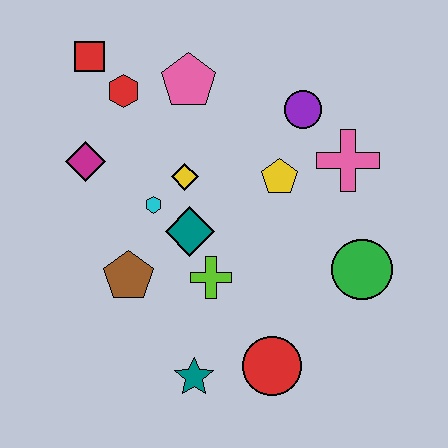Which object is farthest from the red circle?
The red square is farthest from the red circle.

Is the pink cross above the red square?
No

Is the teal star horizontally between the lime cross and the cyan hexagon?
Yes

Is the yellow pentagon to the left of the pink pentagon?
No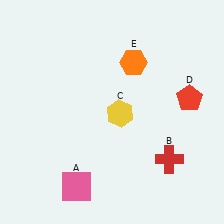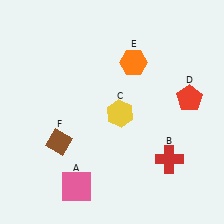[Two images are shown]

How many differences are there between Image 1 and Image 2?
There is 1 difference between the two images.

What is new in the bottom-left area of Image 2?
A brown diamond (F) was added in the bottom-left area of Image 2.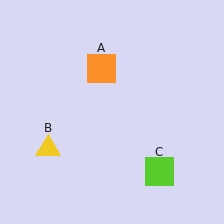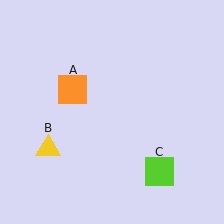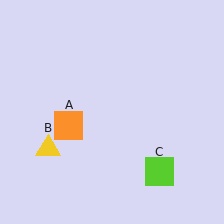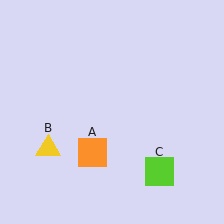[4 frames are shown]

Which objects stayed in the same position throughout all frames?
Yellow triangle (object B) and lime square (object C) remained stationary.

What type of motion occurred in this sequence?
The orange square (object A) rotated counterclockwise around the center of the scene.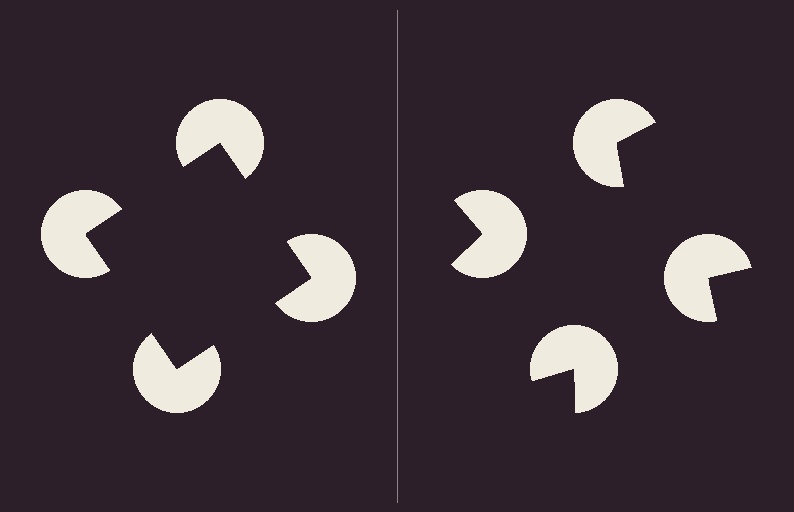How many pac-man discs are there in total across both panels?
8 — 4 on each side.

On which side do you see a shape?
An illusory square appears on the left side. On the right side the wedge cuts are rotated, so no coherent shape forms.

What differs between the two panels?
The pac-man discs are positioned identically on both sides; only the wedge orientations differ. On the left they align to a square; on the right they are misaligned.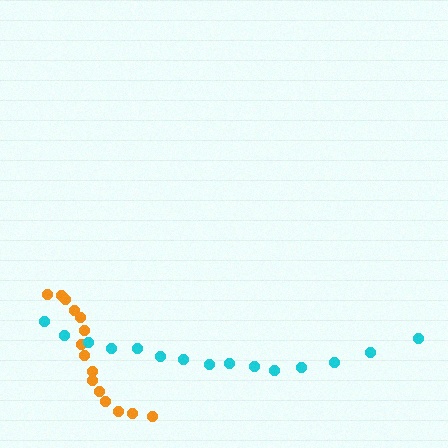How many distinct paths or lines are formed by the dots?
There are 2 distinct paths.